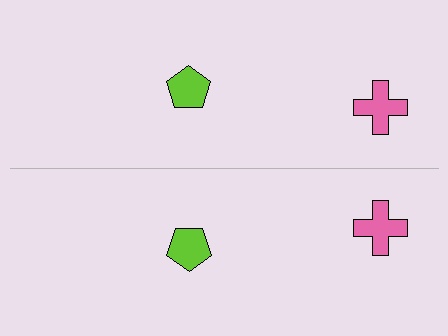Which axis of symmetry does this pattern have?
The pattern has a horizontal axis of symmetry running through the center of the image.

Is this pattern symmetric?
Yes, this pattern has bilateral (reflection) symmetry.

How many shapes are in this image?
There are 4 shapes in this image.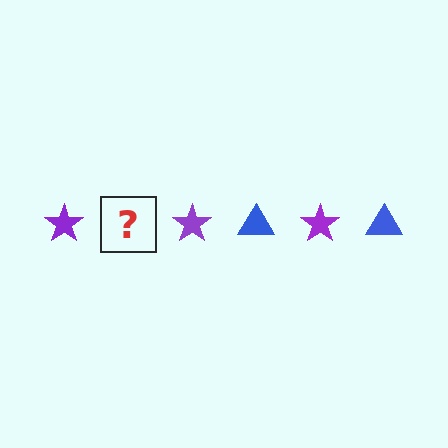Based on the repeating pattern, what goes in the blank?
The blank should be a blue triangle.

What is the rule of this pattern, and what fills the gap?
The rule is that the pattern alternates between purple star and blue triangle. The gap should be filled with a blue triangle.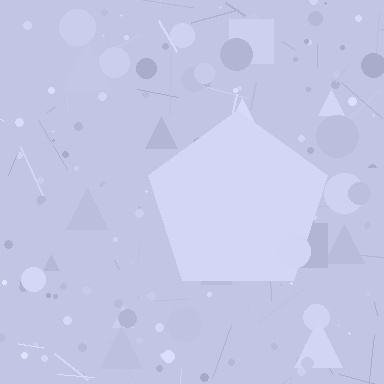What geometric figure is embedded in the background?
A pentagon is embedded in the background.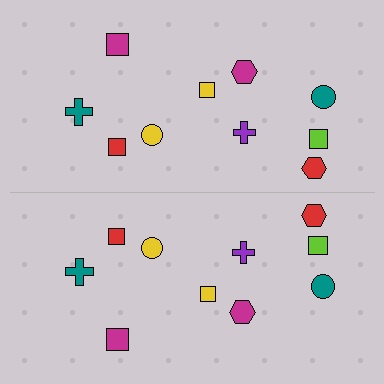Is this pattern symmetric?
Yes, this pattern has bilateral (reflection) symmetry.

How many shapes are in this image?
There are 20 shapes in this image.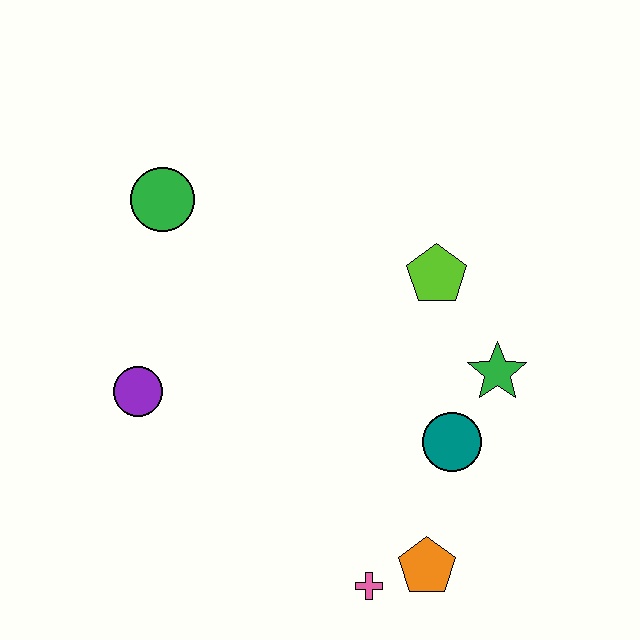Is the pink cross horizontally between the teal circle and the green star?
No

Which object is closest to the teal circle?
The green star is closest to the teal circle.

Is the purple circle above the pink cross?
Yes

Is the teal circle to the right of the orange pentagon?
Yes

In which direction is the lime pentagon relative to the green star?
The lime pentagon is above the green star.